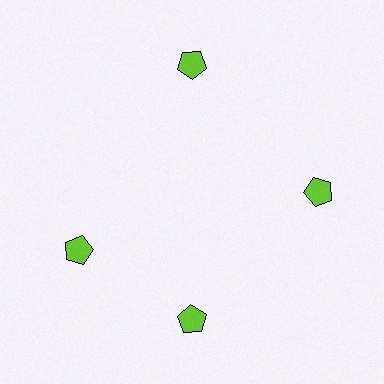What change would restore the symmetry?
The symmetry would be restored by rotating it back into even spacing with its neighbors so that all 4 pentagons sit at equal angles and equal distance from the center.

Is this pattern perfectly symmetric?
No. The 4 lime pentagons are arranged in a ring, but one element near the 9 o'clock position is rotated out of alignment along the ring, breaking the 4-fold rotational symmetry.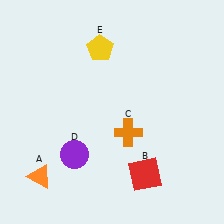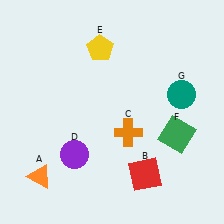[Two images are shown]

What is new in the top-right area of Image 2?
A teal circle (G) was added in the top-right area of Image 2.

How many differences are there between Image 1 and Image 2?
There are 2 differences between the two images.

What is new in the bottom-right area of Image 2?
A green square (F) was added in the bottom-right area of Image 2.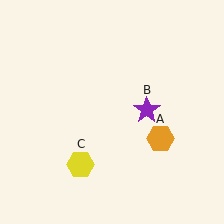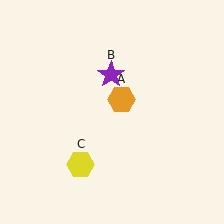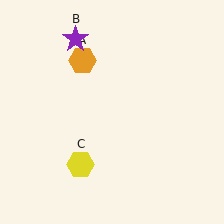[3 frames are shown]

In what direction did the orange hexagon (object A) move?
The orange hexagon (object A) moved up and to the left.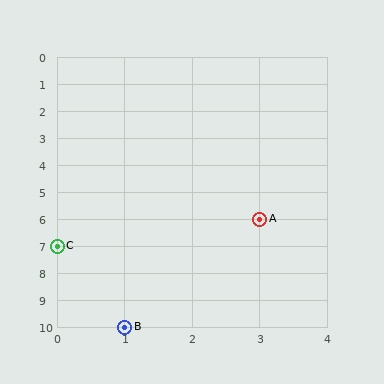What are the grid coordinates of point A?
Point A is at grid coordinates (3, 6).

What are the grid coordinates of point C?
Point C is at grid coordinates (0, 7).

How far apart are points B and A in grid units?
Points B and A are 2 columns and 4 rows apart (about 4.5 grid units diagonally).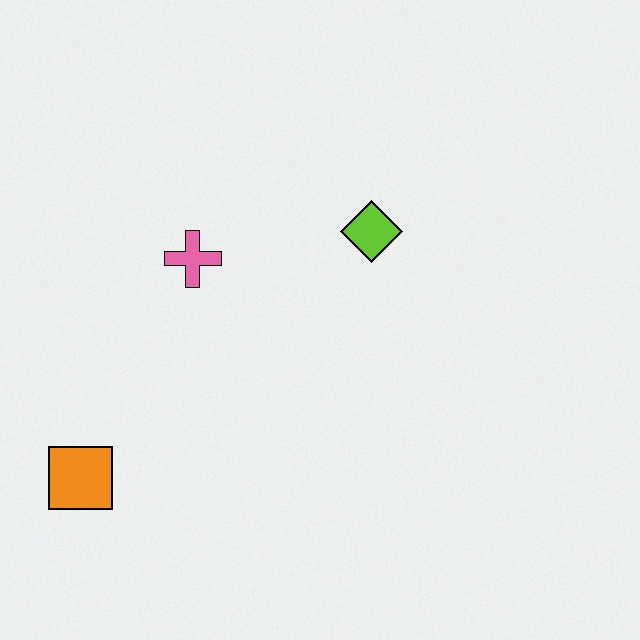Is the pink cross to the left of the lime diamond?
Yes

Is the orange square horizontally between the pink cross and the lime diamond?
No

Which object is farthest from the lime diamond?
The orange square is farthest from the lime diamond.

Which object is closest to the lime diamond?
The pink cross is closest to the lime diamond.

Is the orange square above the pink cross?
No